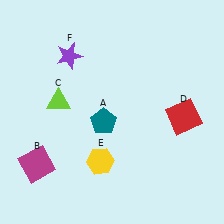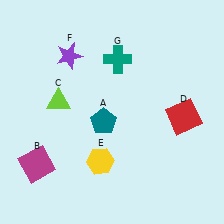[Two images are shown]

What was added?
A teal cross (G) was added in Image 2.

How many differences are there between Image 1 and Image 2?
There is 1 difference between the two images.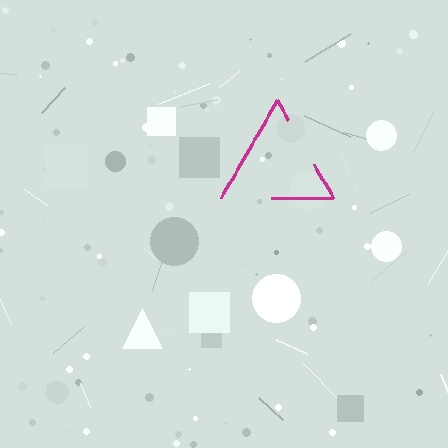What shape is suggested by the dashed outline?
The dashed outline suggests a triangle.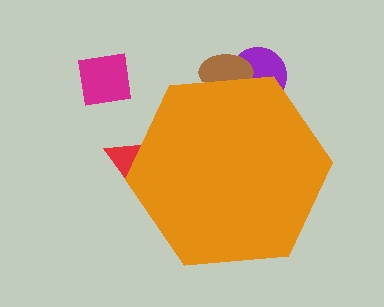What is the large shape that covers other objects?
An orange hexagon.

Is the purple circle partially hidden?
Yes, the purple circle is partially hidden behind the orange hexagon.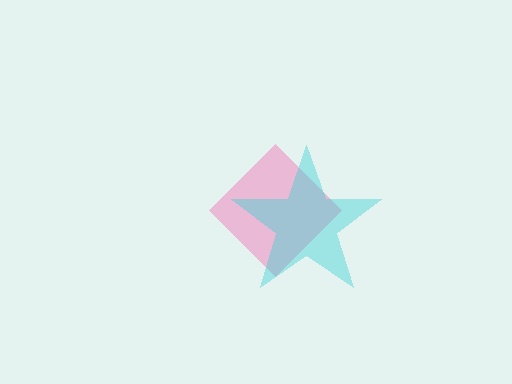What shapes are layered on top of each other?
The layered shapes are: a pink diamond, a cyan star.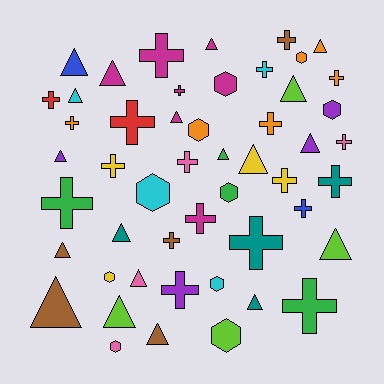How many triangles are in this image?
There are 19 triangles.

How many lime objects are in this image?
There are 4 lime objects.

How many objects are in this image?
There are 50 objects.